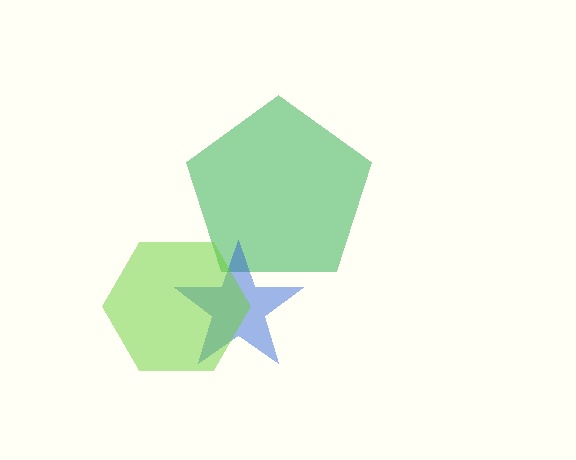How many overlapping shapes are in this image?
There are 3 overlapping shapes in the image.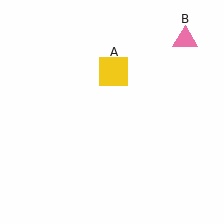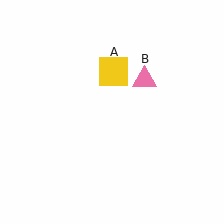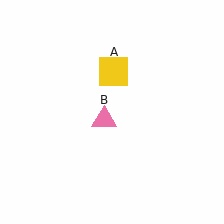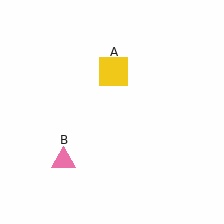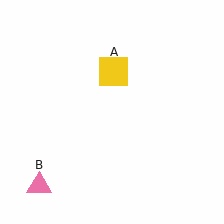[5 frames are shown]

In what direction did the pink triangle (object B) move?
The pink triangle (object B) moved down and to the left.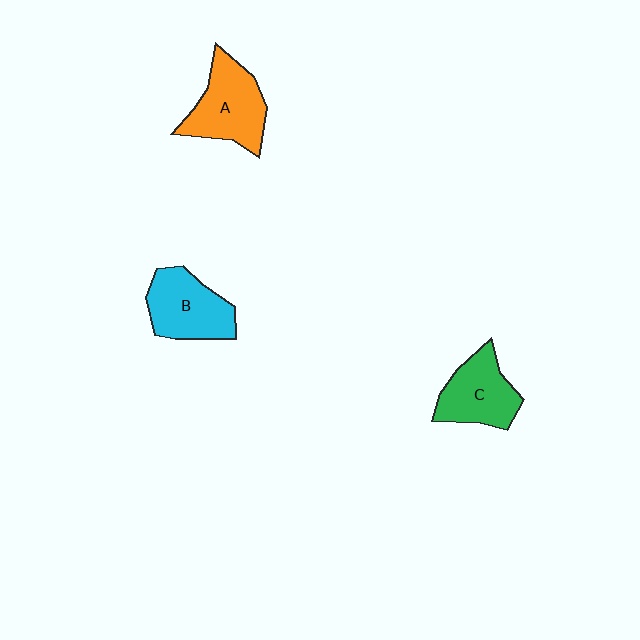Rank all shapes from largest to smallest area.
From largest to smallest: A (orange), B (cyan), C (green).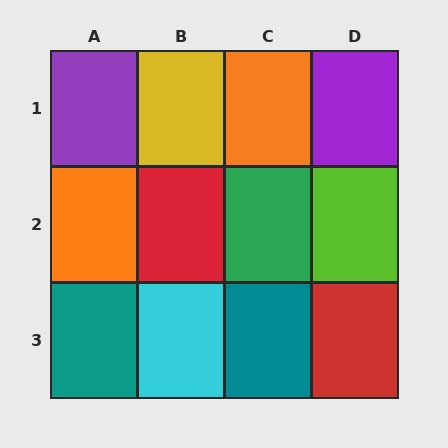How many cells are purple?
2 cells are purple.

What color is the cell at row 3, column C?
Teal.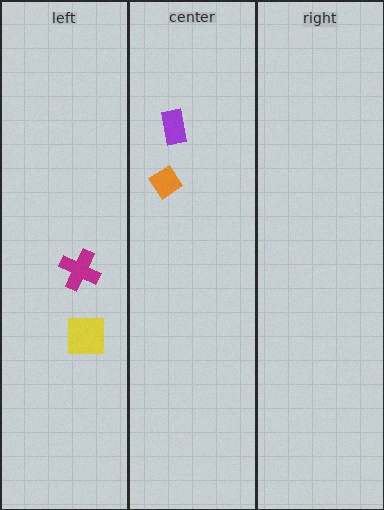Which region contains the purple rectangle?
The center region.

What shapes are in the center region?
The purple rectangle, the orange diamond.